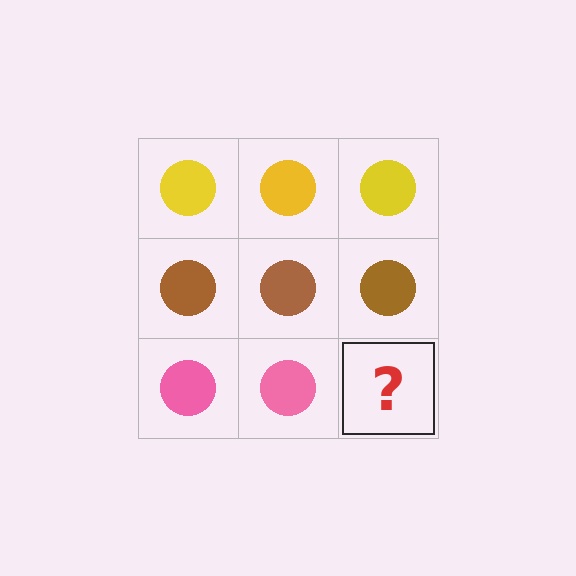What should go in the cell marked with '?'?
The missing cell should contain a pink circle.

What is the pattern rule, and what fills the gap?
The rule is that each row has a consistent color. The gap should be filled with a pink circle.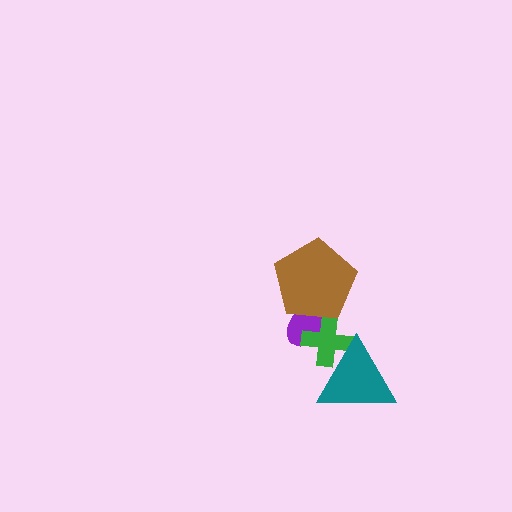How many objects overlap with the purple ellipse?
2 objects overlap with the purple ellipse.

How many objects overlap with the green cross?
3 objects overlap with the green cross.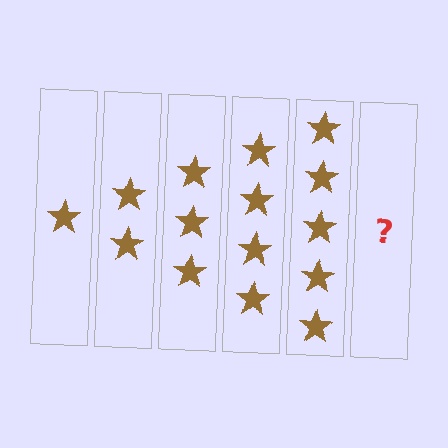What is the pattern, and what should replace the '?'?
The pattern is that each step adds one more star. The '?' should be 6 stars.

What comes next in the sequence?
The next element should be 6 stars.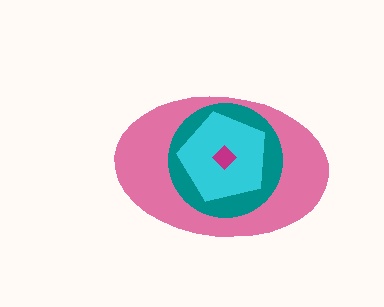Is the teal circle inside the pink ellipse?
Yes.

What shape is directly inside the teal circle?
The cyan pentagon.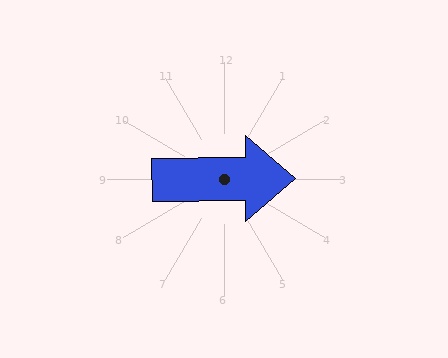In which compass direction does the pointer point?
East.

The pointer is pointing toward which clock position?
Roughly 3 o'clock.